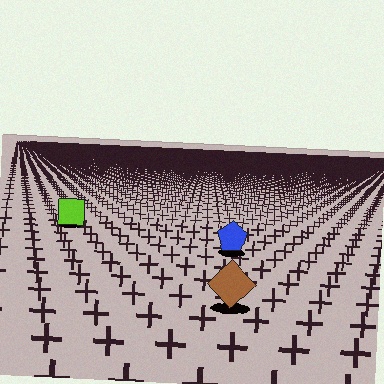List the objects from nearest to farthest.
From nearest to farthest: the brown diamond, the blue pentagon, the lime square.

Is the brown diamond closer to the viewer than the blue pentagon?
Yes. The brown diamond is closer — you can tell from the texture gradient: the ground texture is coarser near it.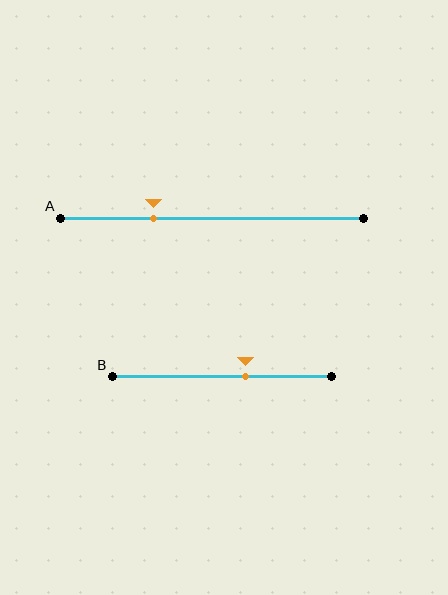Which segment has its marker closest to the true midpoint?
Segment B has its marker closest to the true midpoint.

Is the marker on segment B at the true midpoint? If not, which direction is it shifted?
No, the marker on segment B is shifted to the right by about 10% of the segment length.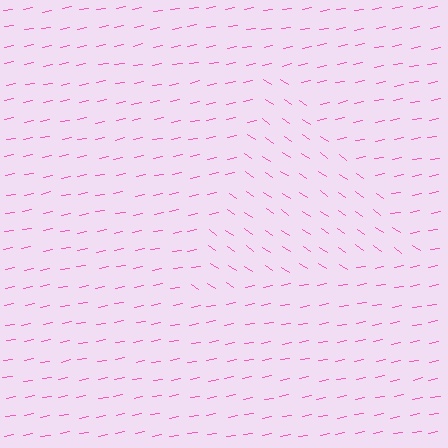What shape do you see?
I see a triangle.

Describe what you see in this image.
The image is filled with small pink line segments. A triangle region in the image has lines oriented differently from the surrounding lines, creating a visible texture boundary.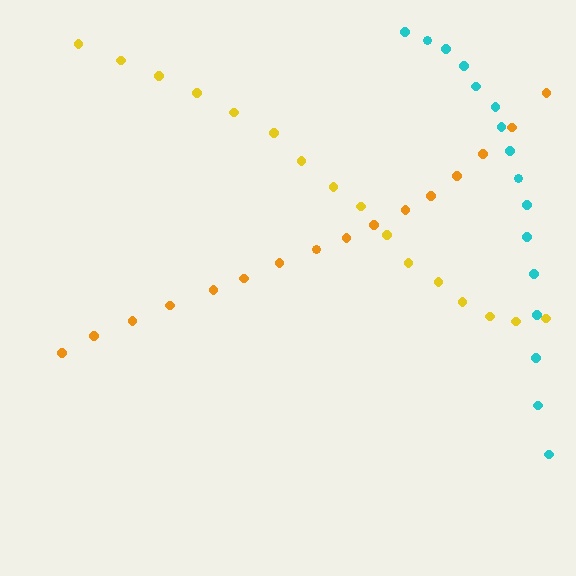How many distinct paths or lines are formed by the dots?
There are 3 distinct paths.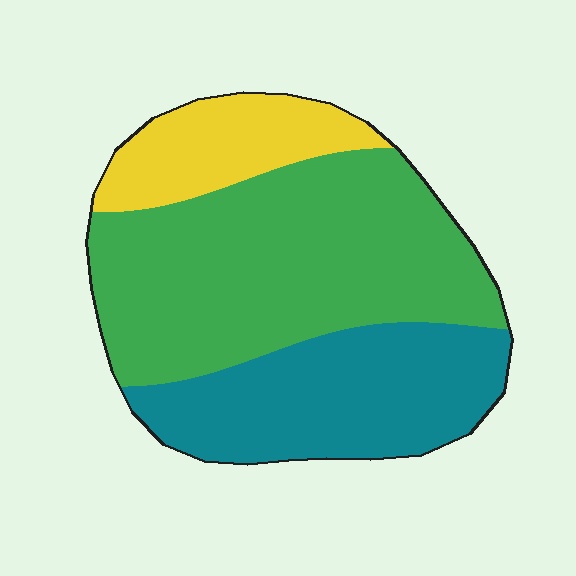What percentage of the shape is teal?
Teal takes up about one third (1/3) of the shape.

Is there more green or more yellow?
Green.